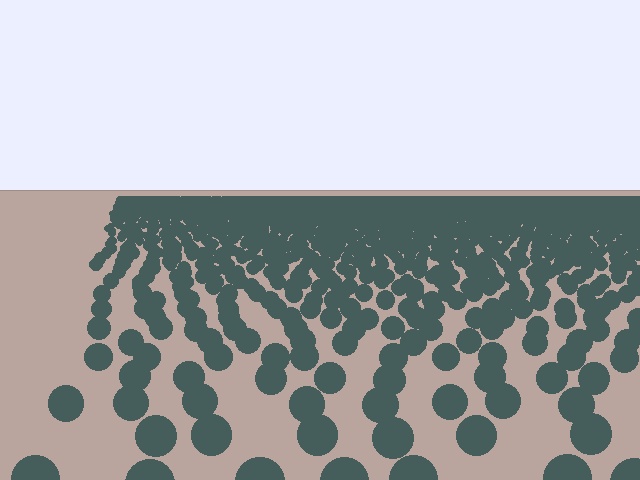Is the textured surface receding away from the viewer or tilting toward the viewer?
The surface is receding away from the viewer. Texture elements get smaller and denser toward the top.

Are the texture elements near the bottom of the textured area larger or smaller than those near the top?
Larger. Near the bottom, elements are closer to the viewer and appear at a bigger on-screen size.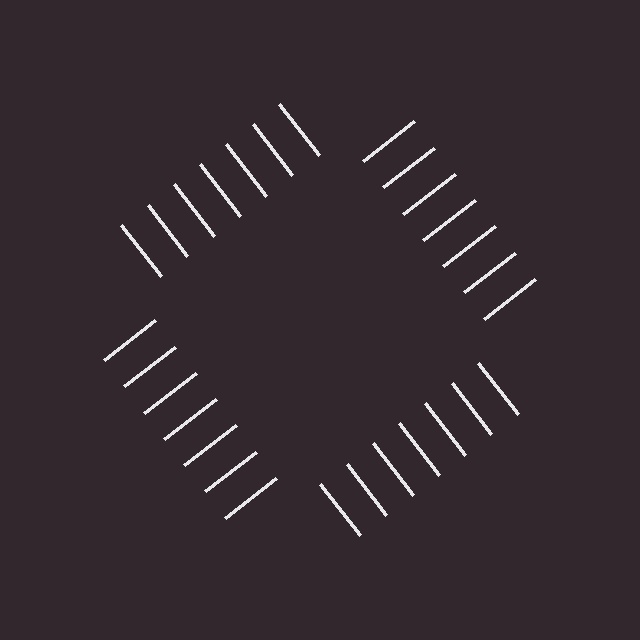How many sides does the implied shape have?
4 sides — the line-ends trace a square.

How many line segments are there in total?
28 — 7 along each of the 4 edges.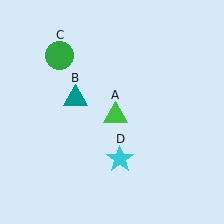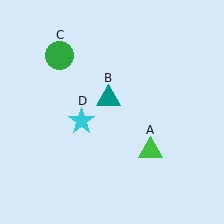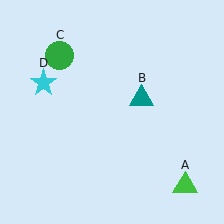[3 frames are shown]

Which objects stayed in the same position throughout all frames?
Green circle (object C) remained stationary.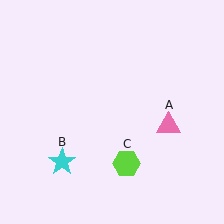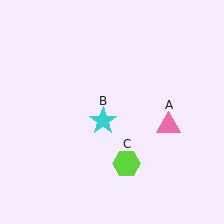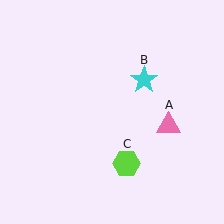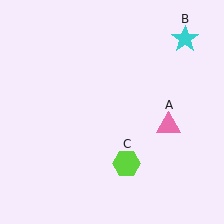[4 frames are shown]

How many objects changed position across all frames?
1 object changed position: cyan star (object B).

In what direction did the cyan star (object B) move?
The cyan star (object B) moved up and to the right.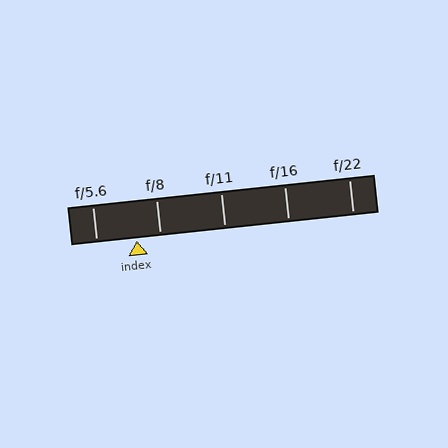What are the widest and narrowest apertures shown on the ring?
The widest aperture shown is f/5.6 and the narrowest is f/22.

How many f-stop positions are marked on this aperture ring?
There are 5 f-stop positions marked.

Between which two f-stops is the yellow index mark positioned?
The index mark is between f/5.6 and f/8.